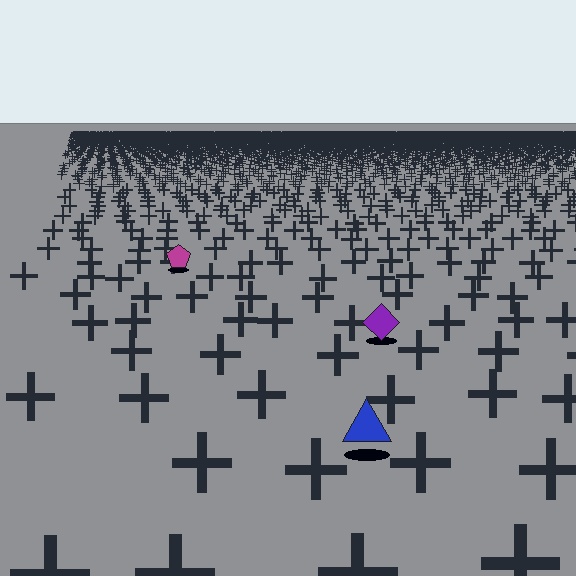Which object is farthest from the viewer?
The magenta pentagon is farthest from the viewer. It appears smaller and the ground texture around it is denser.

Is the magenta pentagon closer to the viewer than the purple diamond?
No. The purple diamond is closer — you can tell from the texture gradient: the ground texture is coarser near it.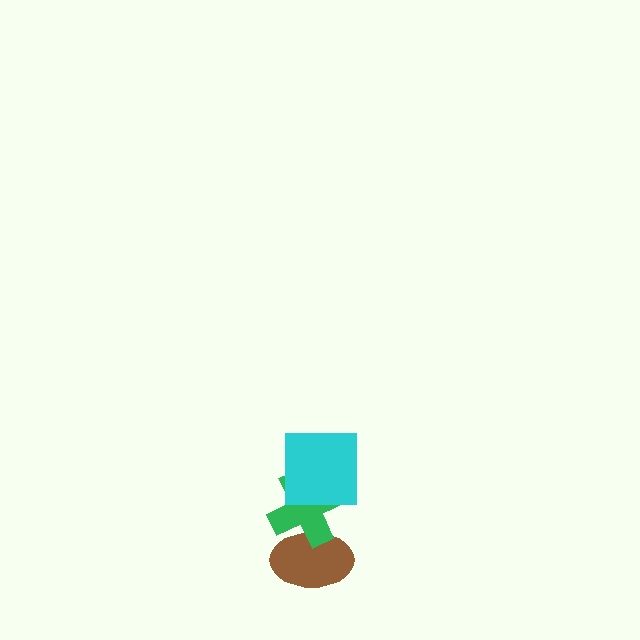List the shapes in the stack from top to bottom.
From top to bottom: the cyan square, the green cross, the brown ellipse.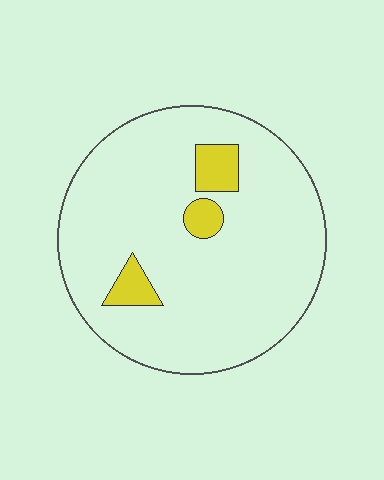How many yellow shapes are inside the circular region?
3.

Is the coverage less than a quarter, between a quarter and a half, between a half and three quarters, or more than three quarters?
Less than a quarter.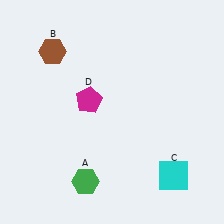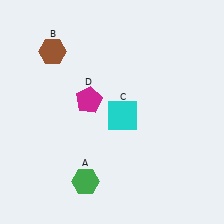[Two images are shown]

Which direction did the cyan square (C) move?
The cyan square (C) moved up.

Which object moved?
The cyan square (C) moved up.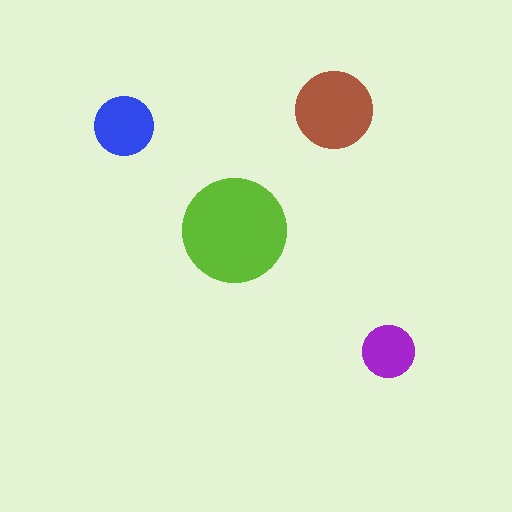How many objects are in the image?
There are 4 objects in the image.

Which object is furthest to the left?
The blue circle is leftmost.